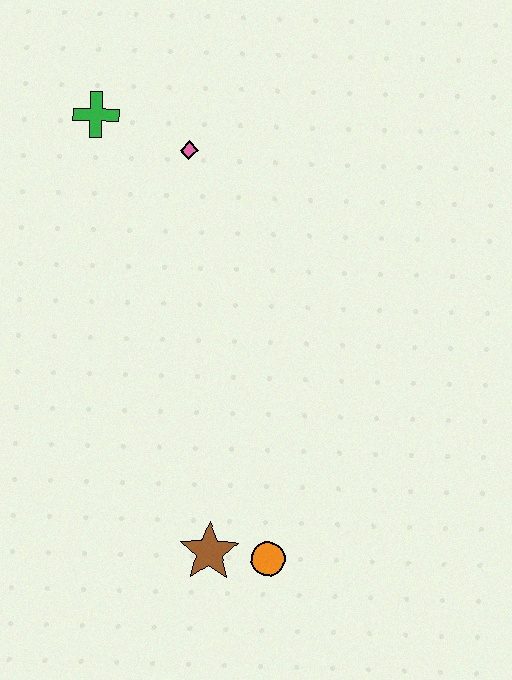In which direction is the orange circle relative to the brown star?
The orange circle is to the right of the brown star.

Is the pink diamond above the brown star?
Yes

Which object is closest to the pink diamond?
The green cross is closest to the pink diamond.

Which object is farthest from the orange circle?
The green cross is farthest from the orange circle.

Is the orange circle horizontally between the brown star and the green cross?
No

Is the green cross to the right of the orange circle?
No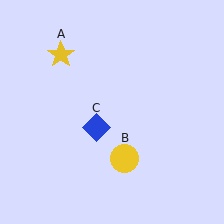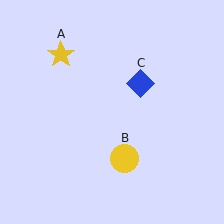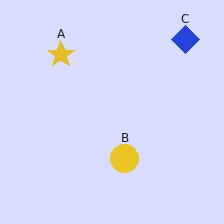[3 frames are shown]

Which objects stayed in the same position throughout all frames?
Yellow star (object A) and yellow circle (object B) remained stationary.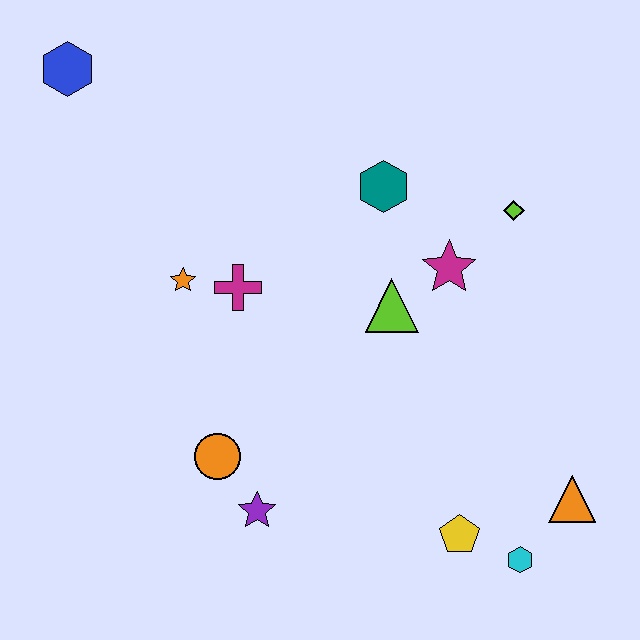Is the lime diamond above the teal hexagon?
No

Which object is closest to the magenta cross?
The orange star is closest to the magenta cross.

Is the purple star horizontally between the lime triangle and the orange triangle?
No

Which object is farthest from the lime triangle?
The blue hexagon is farthest from the lime triangle.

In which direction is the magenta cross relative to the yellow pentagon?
The magenta cross is above the yellow pentagon.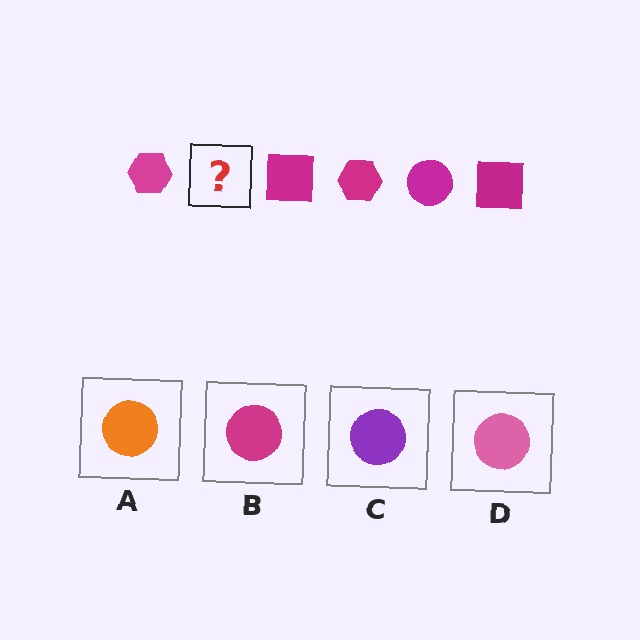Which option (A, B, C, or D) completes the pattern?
B.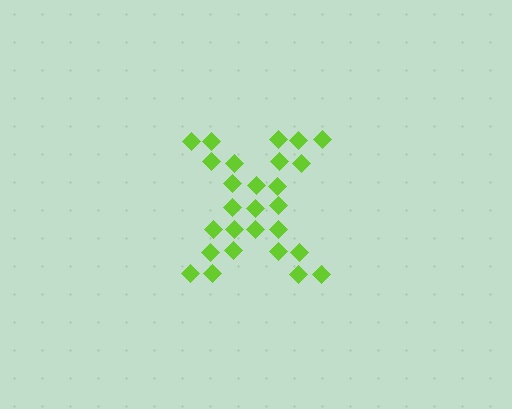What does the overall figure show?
The overall figure shows the letter X.